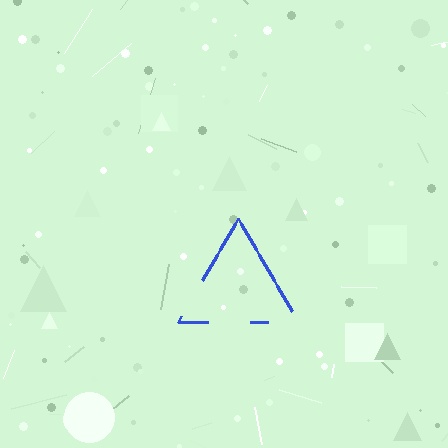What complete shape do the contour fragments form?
The contour fragments form a triangle.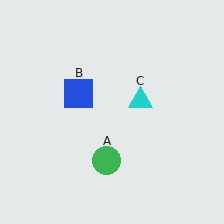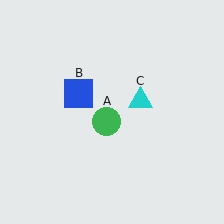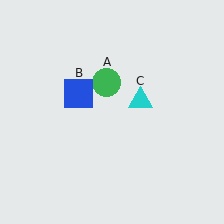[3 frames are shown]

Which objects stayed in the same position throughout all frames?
Blue square (object B) and cyan triangle (object C) remained stationary.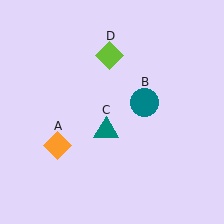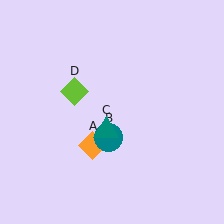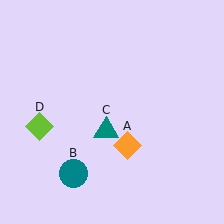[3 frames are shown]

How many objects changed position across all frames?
3 objects changed position: orange diamond (object A), teal circle (object B), lime diamond (object D).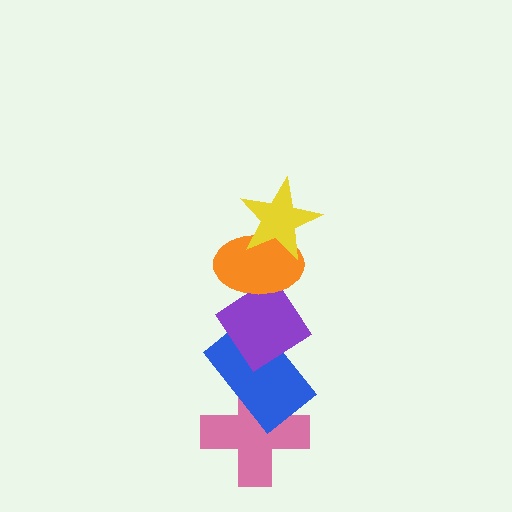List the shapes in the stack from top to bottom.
From top to bottom: the yellow star, the orange ellipse, the purple diamond, the blue rectangle, the pink cross.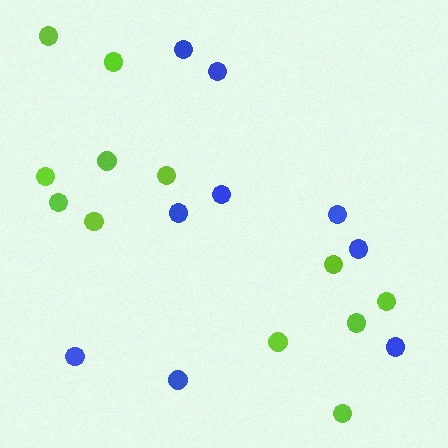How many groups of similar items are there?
There are 2 groups: one group of lime circles (12) and one group of blue circles (9).